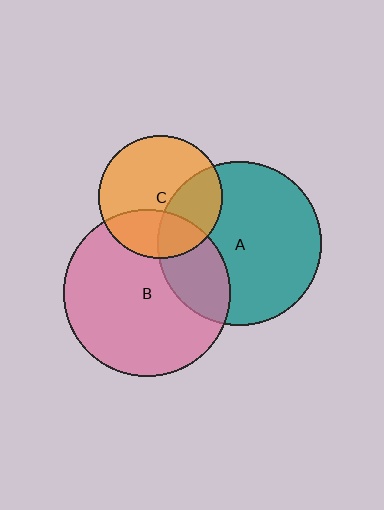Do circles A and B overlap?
Yes.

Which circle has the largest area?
Circle B (pink).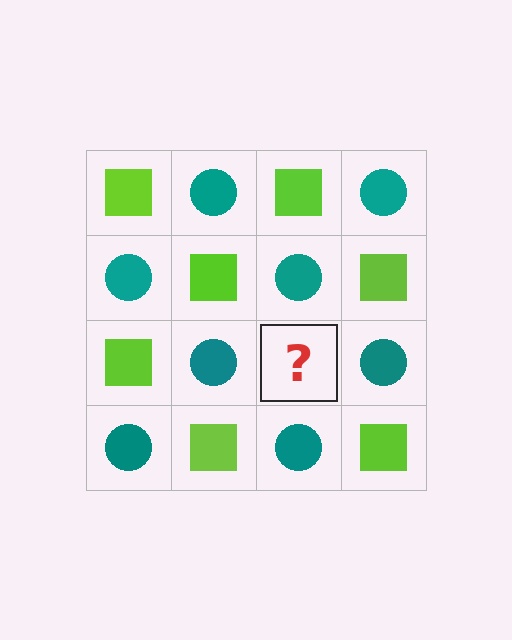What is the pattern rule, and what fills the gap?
The rule is that it alternates lime square and teal circle in a checkerboard pattern. The gap should be filled with a lime square.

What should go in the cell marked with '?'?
The missing cell should contain a lime square.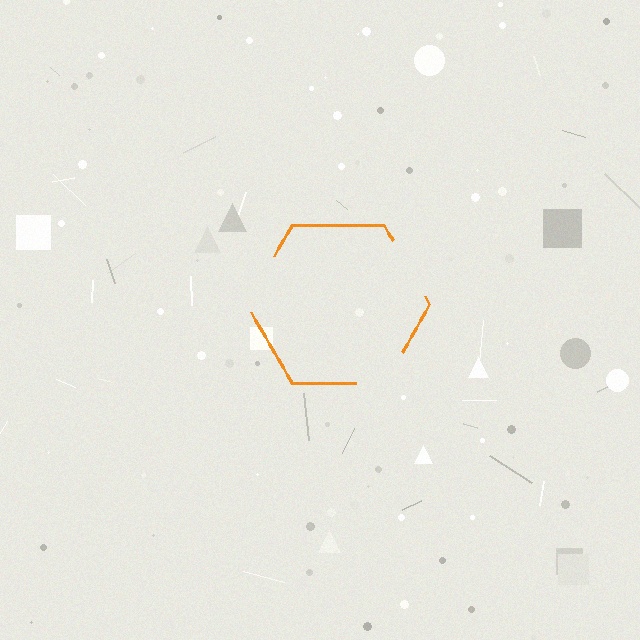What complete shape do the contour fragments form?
The contour fragments form a hexagon.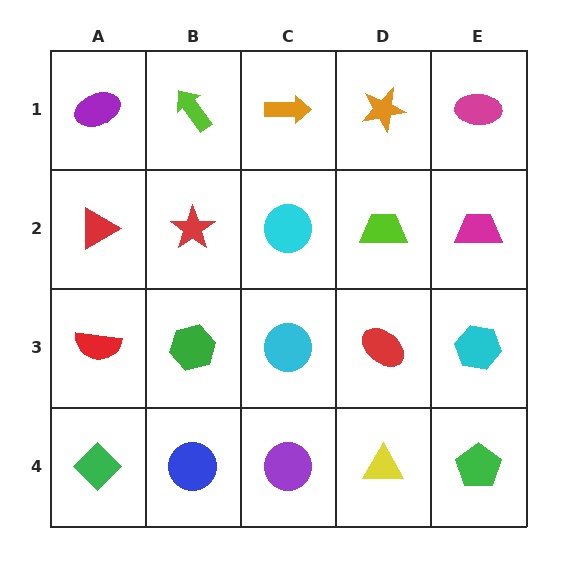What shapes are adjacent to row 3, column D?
A lime trapezoid (row 2, column D), a yellow triangle (row 4, column D), a cyan circle (row 3, column C), a cyan hexagon (row 3, column E).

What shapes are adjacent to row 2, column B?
A lime arrow (row 1, column B), a green hexagon (row 3, column B), a red triangle (row 2, column A), a cyan circle (row 2, column C).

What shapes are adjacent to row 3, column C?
A cyan circle (row 2, column C), a purple circle (row 4, column C), a green hexagon (row 3, column B), a red ellipse (row 3, column D).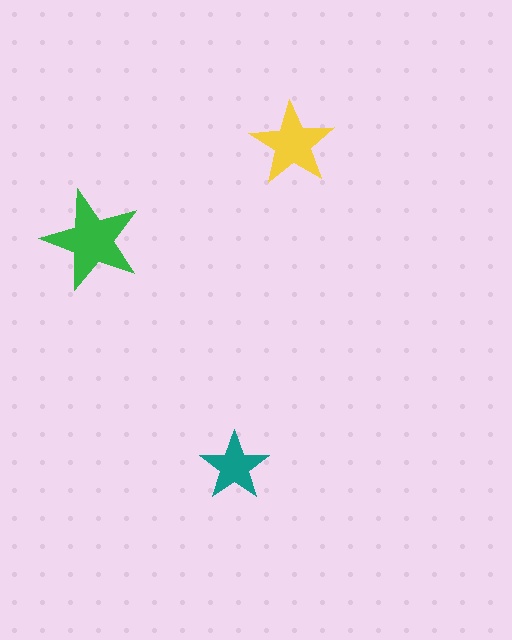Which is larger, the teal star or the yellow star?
The yellow one.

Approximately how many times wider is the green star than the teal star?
About 1.5 times wider.